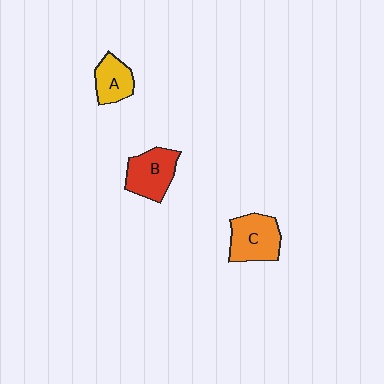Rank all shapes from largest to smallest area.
From largest to smallest: C (orange), B (red), A (yellow).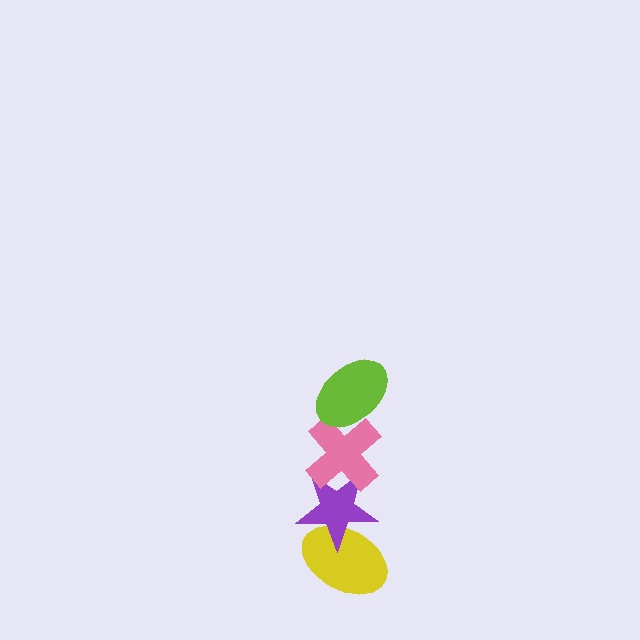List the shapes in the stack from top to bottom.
From top to bottom: the lime ellipse, the pink cross, the purple star, the yellow ellipse.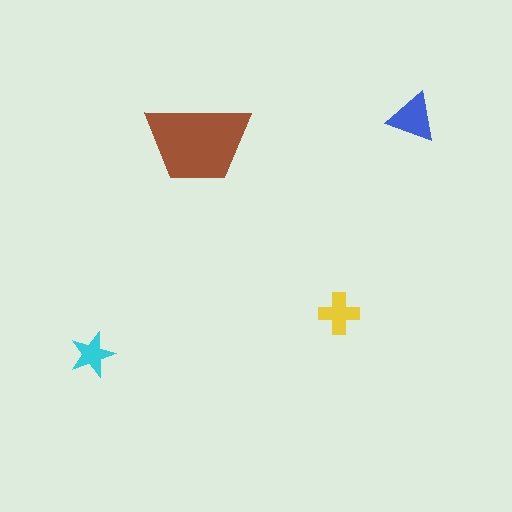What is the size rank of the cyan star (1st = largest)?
4th.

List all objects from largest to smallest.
The brown trapezoid, the blue triangle, the yellow cross, the cyan star.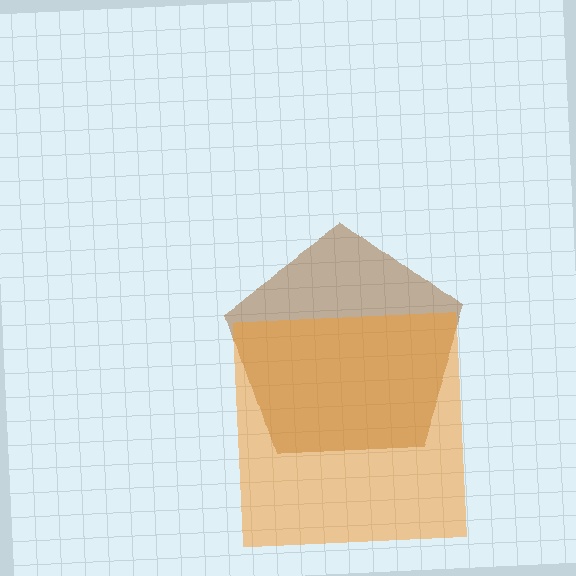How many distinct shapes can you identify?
There are 2 distinct shapes: a brown pentagon, an orange square.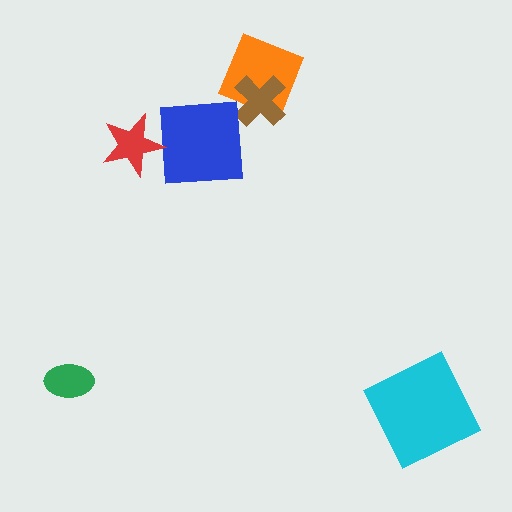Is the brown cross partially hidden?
No, no other shape covers it.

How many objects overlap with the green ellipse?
0 objects overlap with the green ellipse.